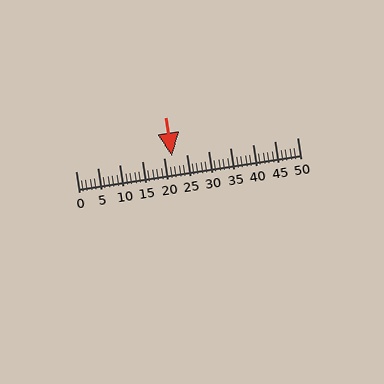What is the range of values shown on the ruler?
The ruler shows values from 0 to 50.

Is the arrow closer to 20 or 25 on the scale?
The arrow is closer to 20.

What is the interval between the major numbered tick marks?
The major tick marks are spaced 5 units apart.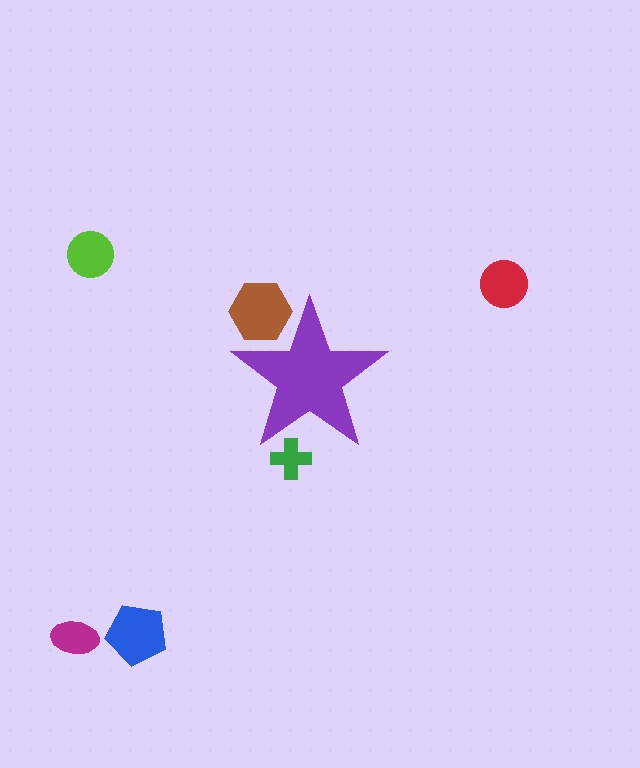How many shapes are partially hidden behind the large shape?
2 shapes are partially hidden.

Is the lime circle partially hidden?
No, the lime circle is fully visible.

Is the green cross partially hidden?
Yes, the green cross is partially hidden behind the purple star.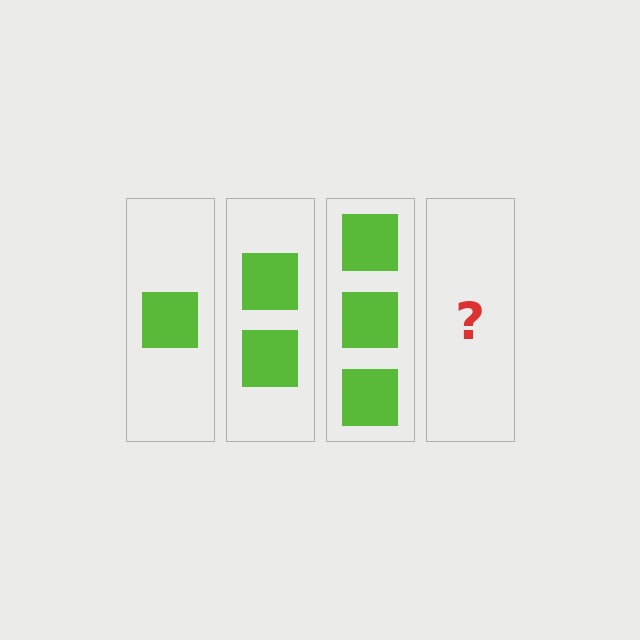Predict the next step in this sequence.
The next step is 4 squares.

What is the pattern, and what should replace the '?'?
The pattern is that each step adds one more square. The '?' should be 4 squares.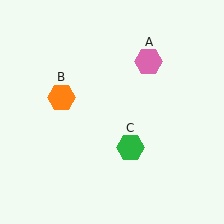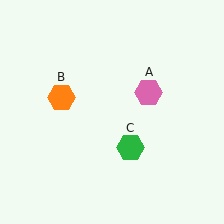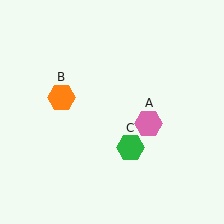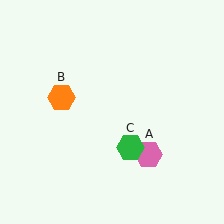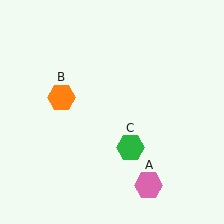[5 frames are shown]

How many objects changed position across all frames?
1 object changed position: pink hexagon (object A).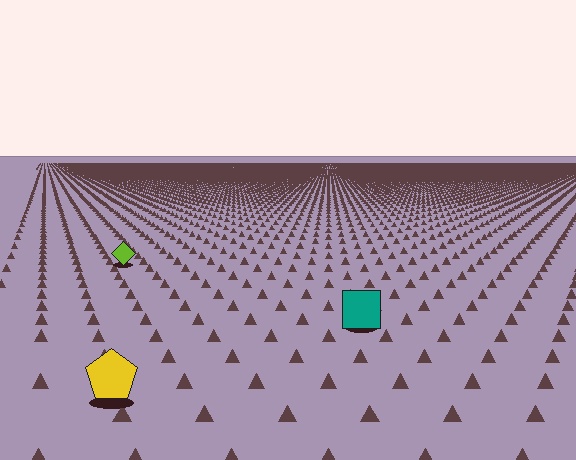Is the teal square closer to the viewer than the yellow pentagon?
No. The yellow pentagon is closer — you can tell from the texture gradient: the ground texture is coarser near it.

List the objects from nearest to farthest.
From nearest to farthest: the yellow pentagon, the teal square, the lime diamond.